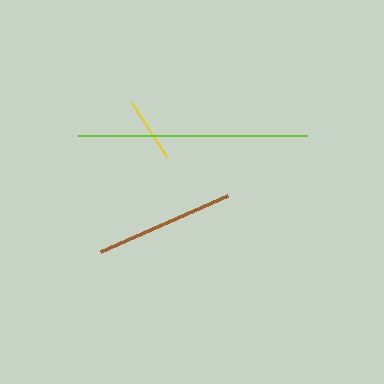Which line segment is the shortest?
The yellow line is the shortest at approximately 64 pixels.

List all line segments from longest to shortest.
From longest to shortest: lime, brown, yellow.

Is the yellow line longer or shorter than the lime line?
The lime line is longer than the yellow line.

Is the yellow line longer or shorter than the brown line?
The brown line is longer than the yellow line.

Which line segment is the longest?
The lime line is the longest at approximately 229 pixels.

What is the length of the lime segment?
The lime segment is approximately 229 pixels long.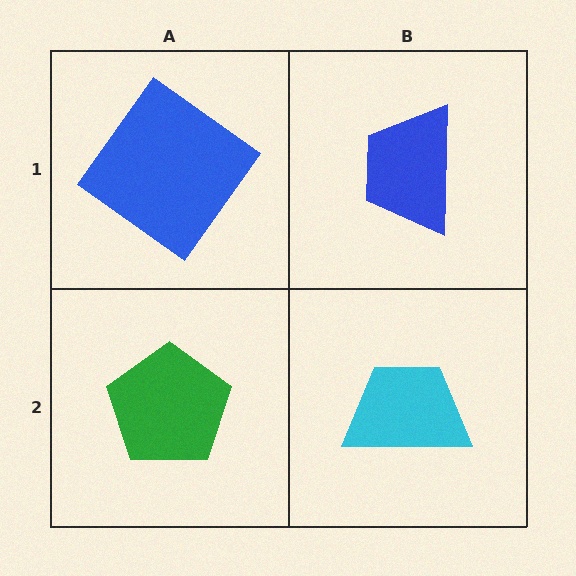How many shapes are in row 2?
2 shapes.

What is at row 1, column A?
A blue diamond.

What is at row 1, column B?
A blue trapezoid.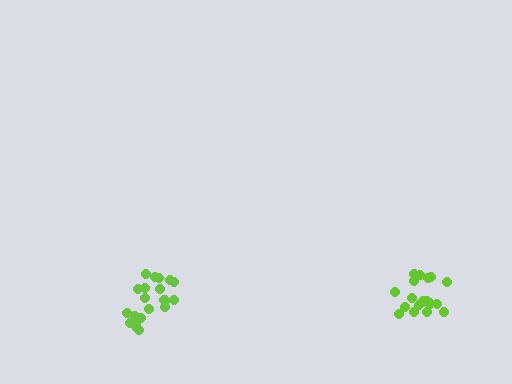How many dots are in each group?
Group 1: 18 dots, Group 2: 21 dots (39 total).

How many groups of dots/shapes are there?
There are 2 groups.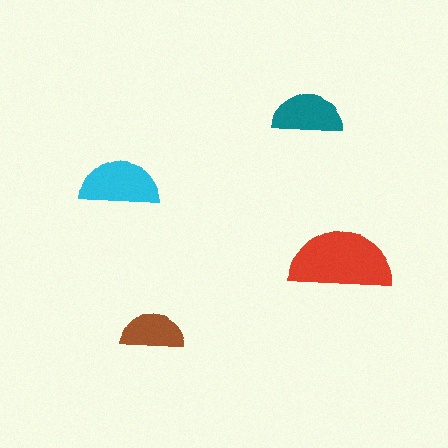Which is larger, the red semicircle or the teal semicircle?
The red one.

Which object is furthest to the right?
The red semicircle is rightmost.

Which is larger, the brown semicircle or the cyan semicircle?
The cyan one.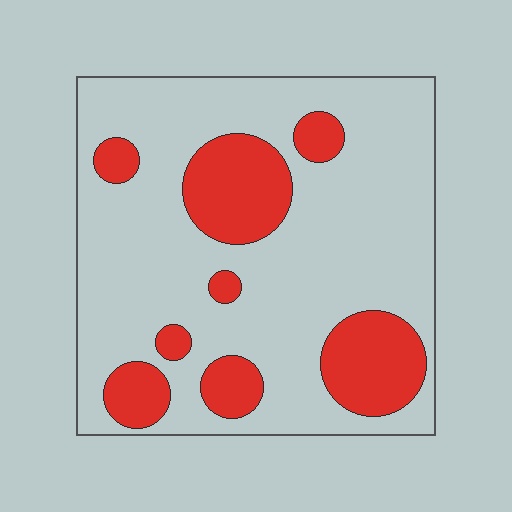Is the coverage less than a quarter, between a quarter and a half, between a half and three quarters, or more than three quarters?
Less than a quarter.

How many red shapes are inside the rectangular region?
8.